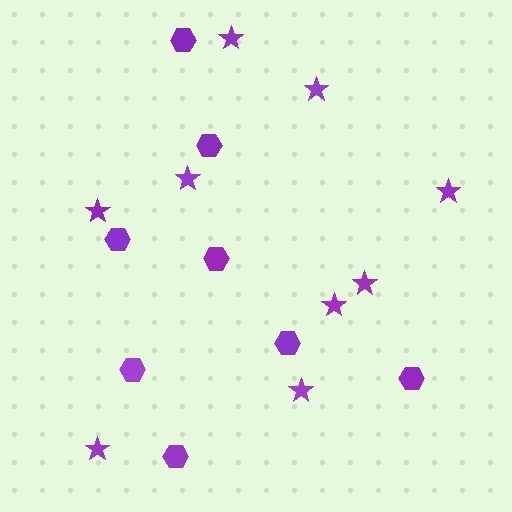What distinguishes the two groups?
There are 2 groups: one group of stars (9) and one group of hexagons (8).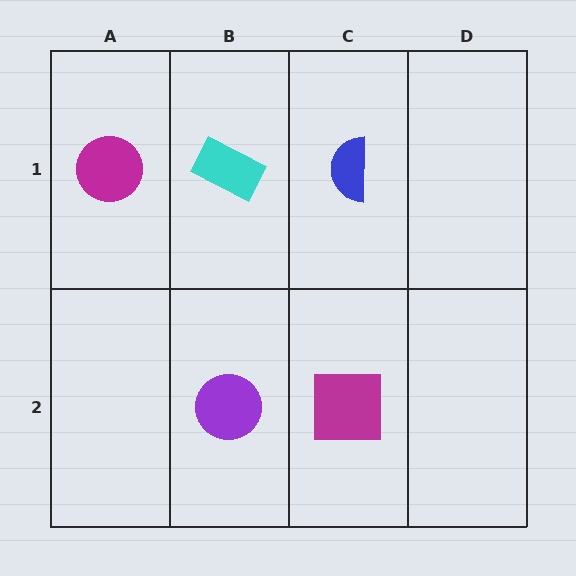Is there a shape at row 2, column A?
No, that cell is empty.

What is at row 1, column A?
A magenta circle.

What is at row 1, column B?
A cyan rectangle.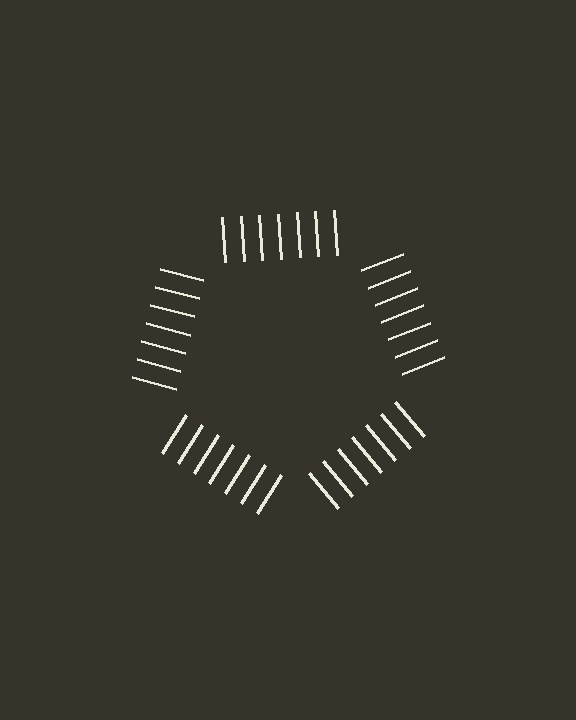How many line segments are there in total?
35 — 7 along each of the 5 edges.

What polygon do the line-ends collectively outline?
An illusory pentagon — the line segments terminate on its edges but no continuous stroke is drawn.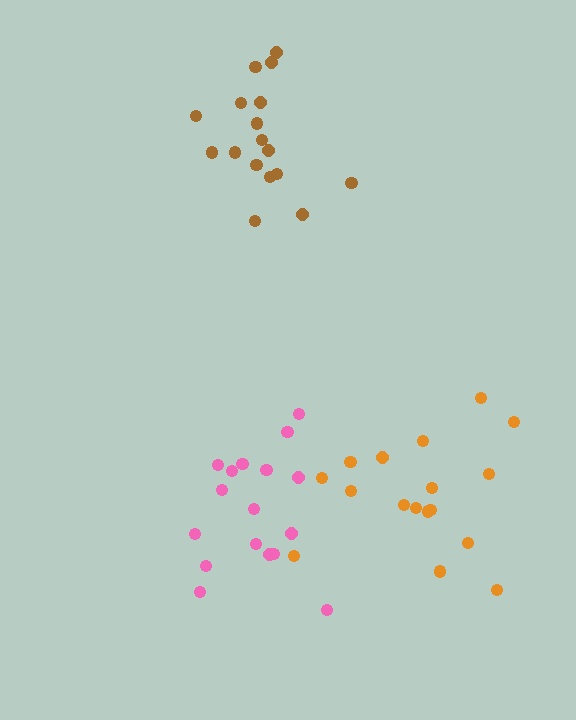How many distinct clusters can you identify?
There are 3 distinct clusters.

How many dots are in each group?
Group 1: 17 dots, Group 2: 17 dots, Group 3: 17 dots (51 total).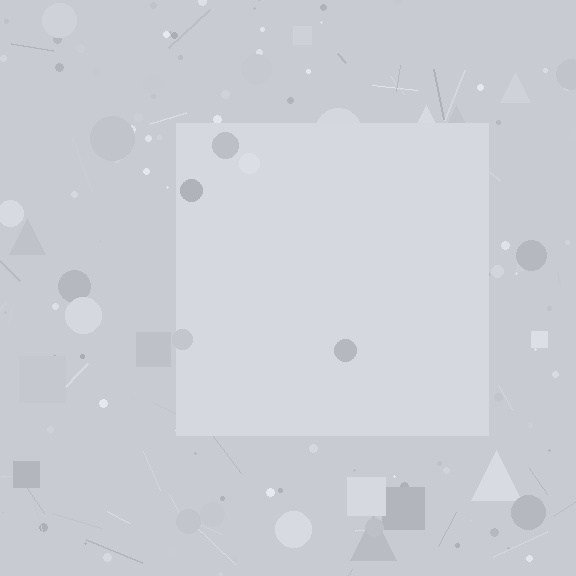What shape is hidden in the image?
A square is hidden in the image.